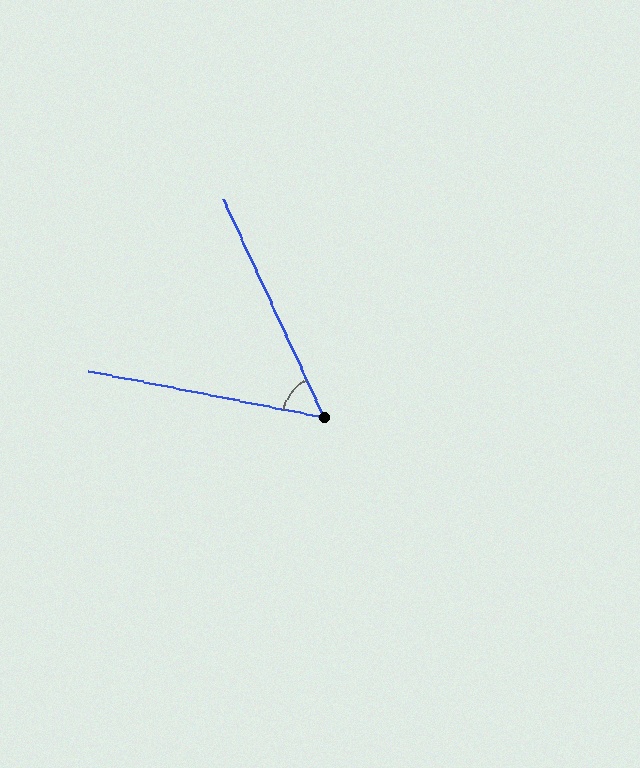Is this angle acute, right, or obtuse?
It is acute.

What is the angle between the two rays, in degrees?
Approximately 54 degrees.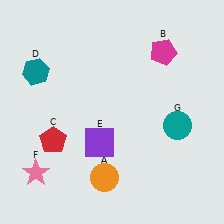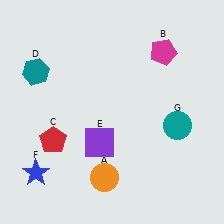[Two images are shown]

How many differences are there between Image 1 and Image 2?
There is 1 difference between the two images.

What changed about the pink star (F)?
In Image 1, F is pink. In Image 2, it changed to blue.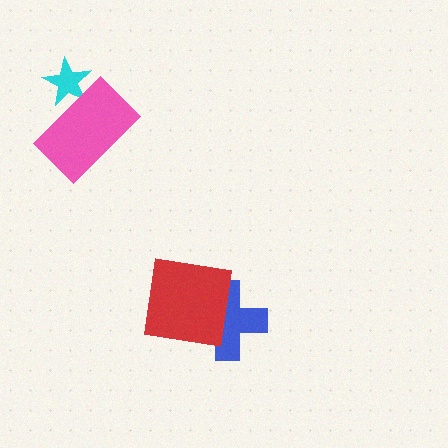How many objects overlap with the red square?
1 object overlaps with the red square.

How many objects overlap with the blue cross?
1 object overlaps with the blue cross.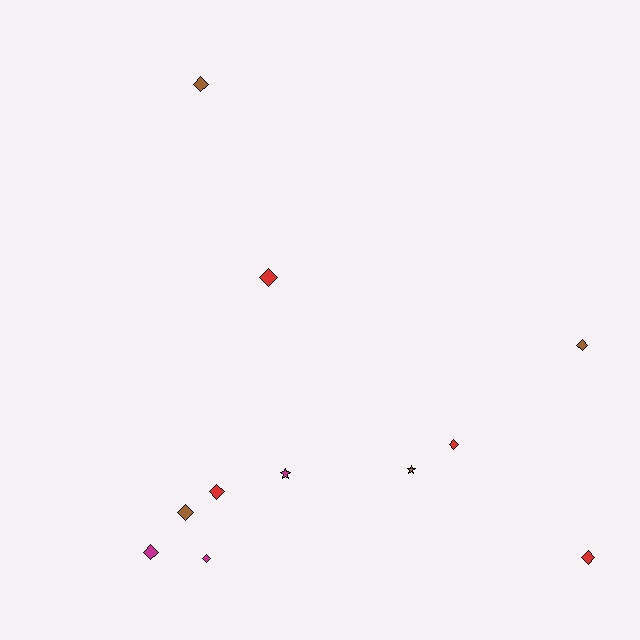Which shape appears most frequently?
Diamond, with 9 objects.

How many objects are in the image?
There are 11 objects.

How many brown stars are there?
There is 1 brown star.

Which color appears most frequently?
Brown, with 4 objects.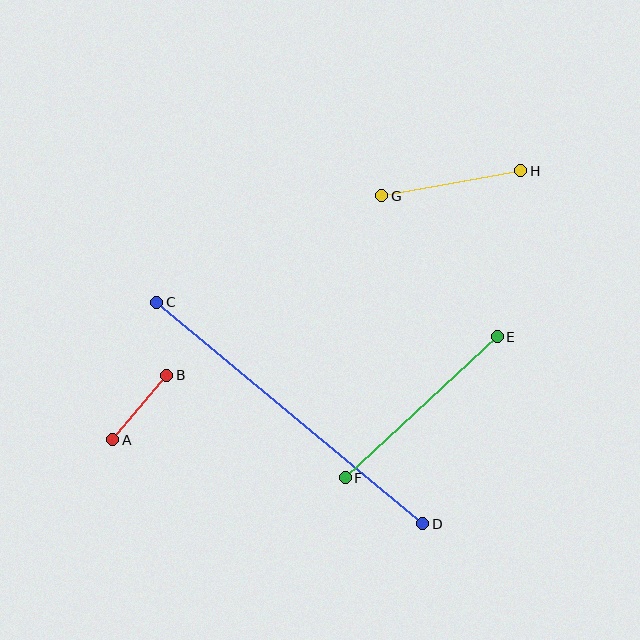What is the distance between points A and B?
The distance is approximately 84 pixels.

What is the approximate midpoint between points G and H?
The midpoint is at approximately (451, 183) pixels.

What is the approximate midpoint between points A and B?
The midpoint is at approximately (140, 407) pixels.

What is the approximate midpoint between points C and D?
The midpoint is at approximately (290, 413) pixels.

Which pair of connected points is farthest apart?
Points C and D are farthest apart.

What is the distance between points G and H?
The distance is approximately 141 pixels.